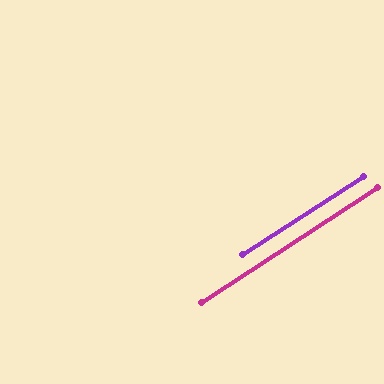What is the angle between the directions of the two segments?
Approximately 1 degree.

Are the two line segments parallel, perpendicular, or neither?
Parallel — their directions differ by only 0.5°.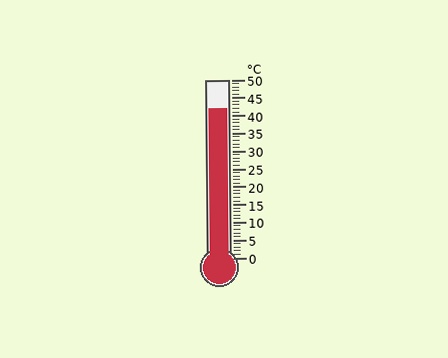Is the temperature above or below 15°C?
The temperature is above 15°C.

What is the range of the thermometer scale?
The thermometer scale ranges from 0°C to 50°C.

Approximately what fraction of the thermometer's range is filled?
The thermometer is filled to approximately 85% of its range.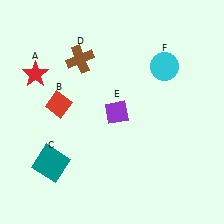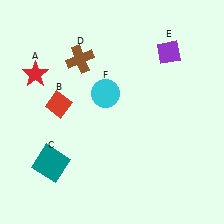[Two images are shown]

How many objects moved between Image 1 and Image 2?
2 objects moved between the two images.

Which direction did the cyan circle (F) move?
The cyan circle (F) moved left.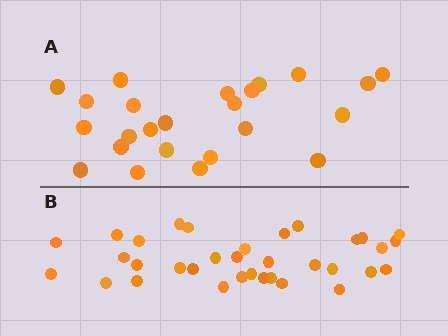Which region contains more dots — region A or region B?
Region B (the bottom region) has more dots.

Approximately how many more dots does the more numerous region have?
Region B has roughly 10 or so more dots than region A.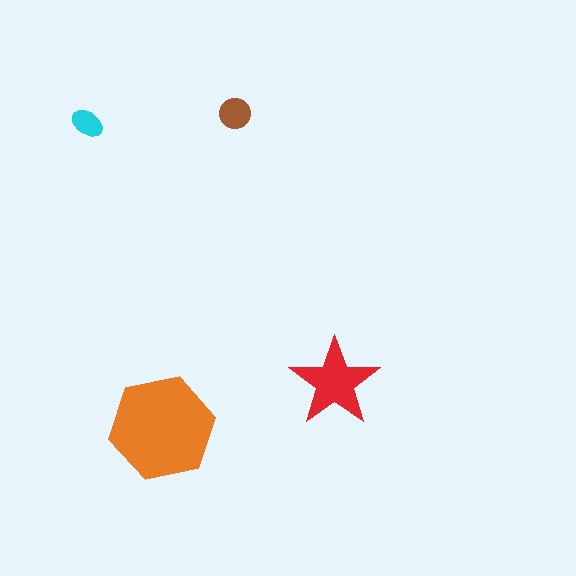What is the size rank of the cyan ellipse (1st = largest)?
4th.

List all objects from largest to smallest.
The orange hexagon, the red star, the brown circle, the cyan ellipse.